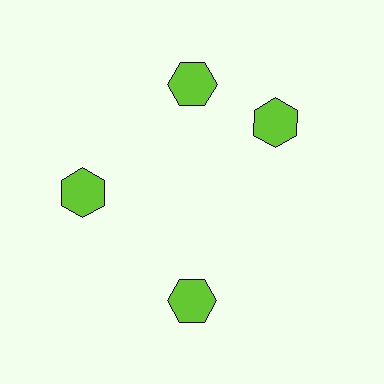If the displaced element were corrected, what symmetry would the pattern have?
It would have 4-fold rotational symmetry — the pattern would map onto itself every 90 degrees.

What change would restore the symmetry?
The symmetry would be restored by rotating it back into even spacing with its neighbors so that all 4 hexagons sit at equal angles and equal distance from the center.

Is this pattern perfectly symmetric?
No. The 4 lime hexagons are arranged in a ring, but one element near the 3 o'clock position is rotated out of alignment along the ring, breaking the 4-fold rotational symmetry.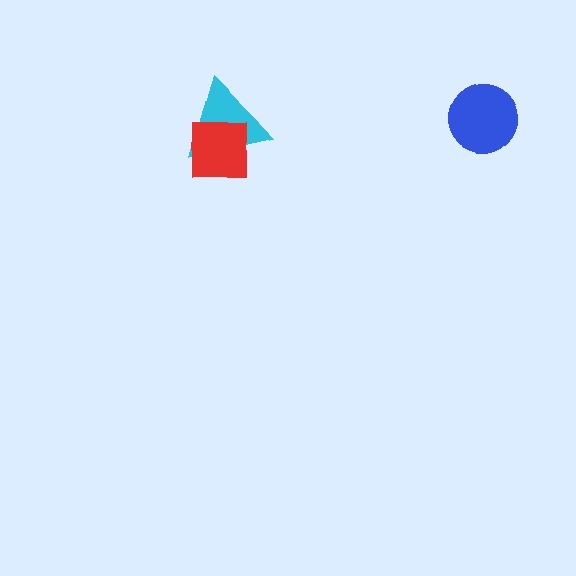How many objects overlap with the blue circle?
0 objects overlap with the blue circle.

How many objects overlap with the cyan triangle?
1 object overlaps with the cyan triangle.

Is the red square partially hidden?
No, no other shape covers it.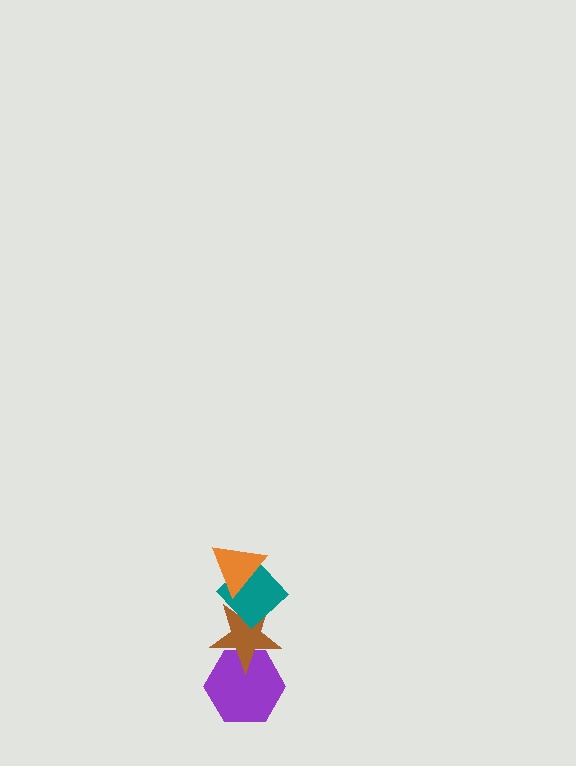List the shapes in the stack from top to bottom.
From top to bottom: the orange triangle, the teal diamond, the brown star, the purple hexagon.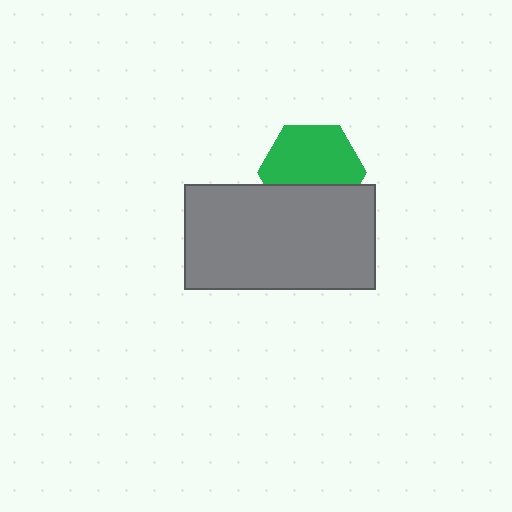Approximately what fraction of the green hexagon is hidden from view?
Roughly 36% of the green hexagon is hidden behind the gray rectangle.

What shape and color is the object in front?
The object in front is a gray rectangle.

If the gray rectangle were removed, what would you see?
You would see the complete green hexagon.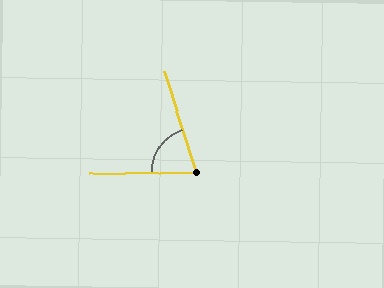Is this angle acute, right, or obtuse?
It is acute.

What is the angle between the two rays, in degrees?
Approximately 74 degrees.